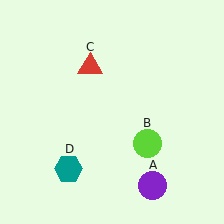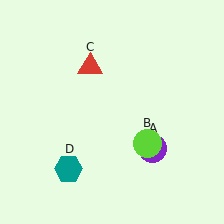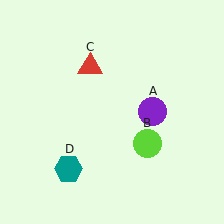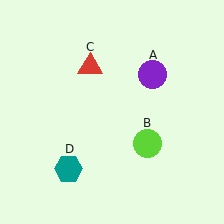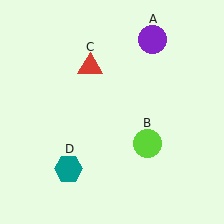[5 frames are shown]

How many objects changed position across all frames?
1 object changed position: purple circle (object A).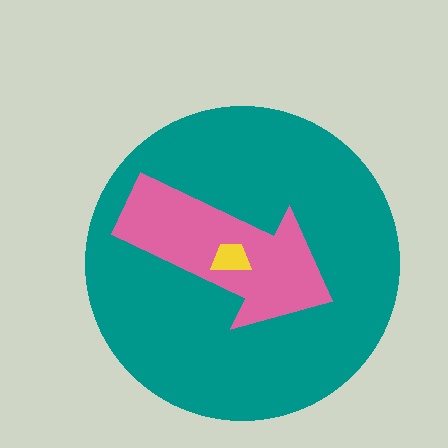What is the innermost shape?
The yellow trapezoid.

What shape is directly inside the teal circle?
The pink arrow.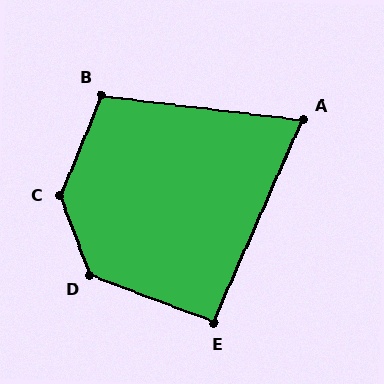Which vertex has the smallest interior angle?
A, at approximately 73 degrees.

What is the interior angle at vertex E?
Approximately 93 degrees (approximately right).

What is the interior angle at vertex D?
Approximately 131 degrees (obtuse).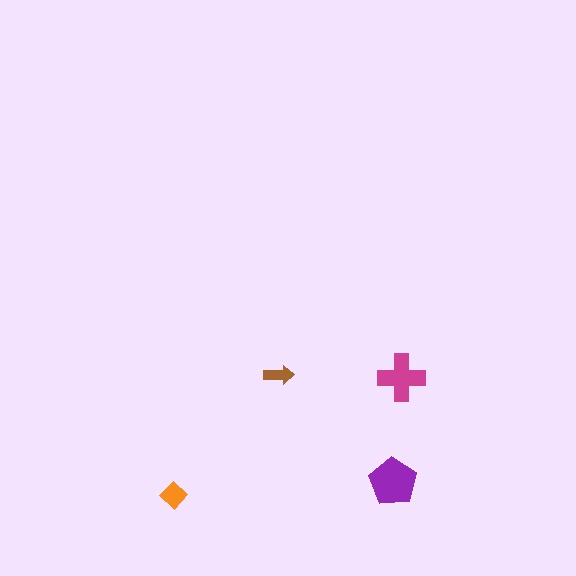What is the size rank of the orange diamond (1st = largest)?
3rd.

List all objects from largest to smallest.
The purple pentagon, the magenta cross, the orange diamond, the brown arrow.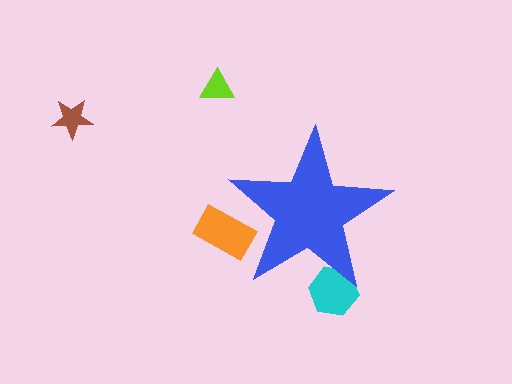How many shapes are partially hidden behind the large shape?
2 shapes are partially hidden.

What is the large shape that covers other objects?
A blue star.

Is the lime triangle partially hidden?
No, the lime triangle is fully visible.